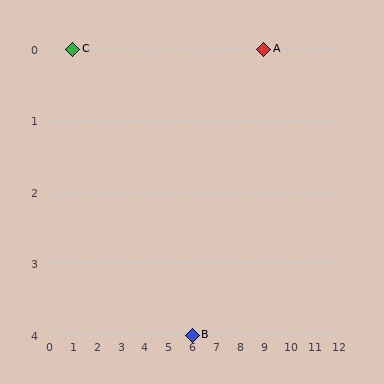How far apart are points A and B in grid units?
Points A and B are 3 columns and 4 rows apart (about 5.0 grid units diagonally).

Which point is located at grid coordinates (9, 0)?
Point A is at (9, 0).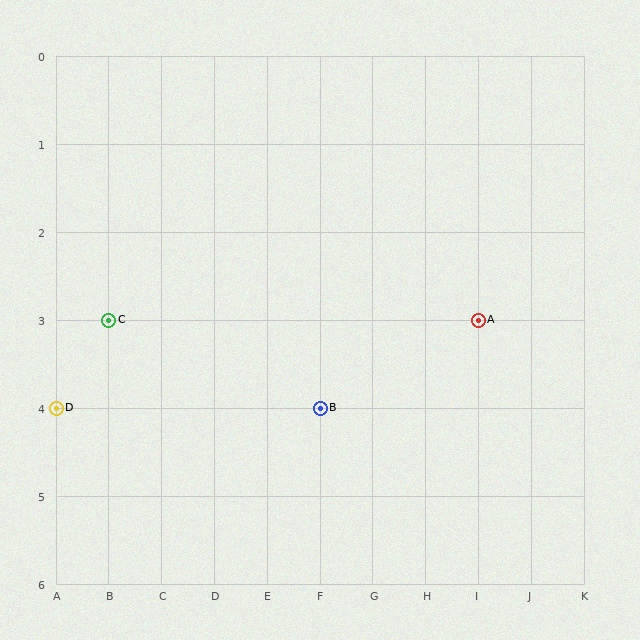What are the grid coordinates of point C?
Point C is at grid coordinates (B, 3).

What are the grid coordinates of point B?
Point B is at grid coordinates (F, 4).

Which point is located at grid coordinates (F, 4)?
Point B is at (F, 4).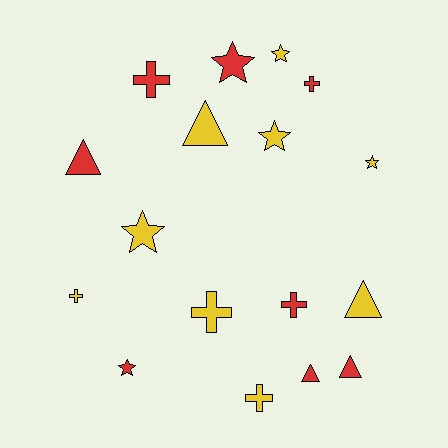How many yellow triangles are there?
There are 2 yellow triangles.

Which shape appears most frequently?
Cross, with 6 objects.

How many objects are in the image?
There are 17 objects.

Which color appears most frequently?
Yellow, with 9 objects.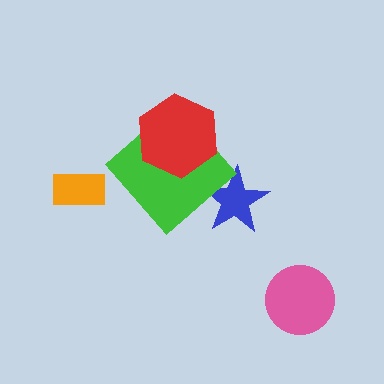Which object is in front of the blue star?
The green diamond is in front of the blue star.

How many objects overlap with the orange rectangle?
0 objects overlap with the orange rectangle.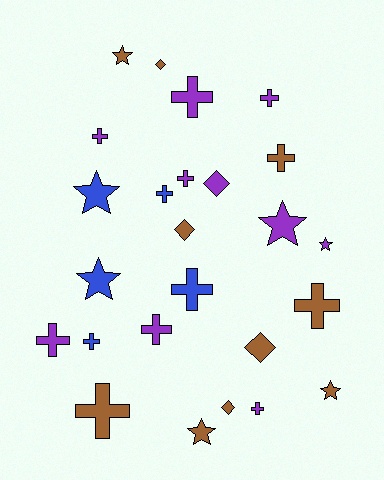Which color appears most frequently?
Purple, with 10 objects.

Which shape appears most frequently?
Cross, with 13 objects.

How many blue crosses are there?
There are 3 blue crosses.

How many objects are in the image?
There are 25 objects.